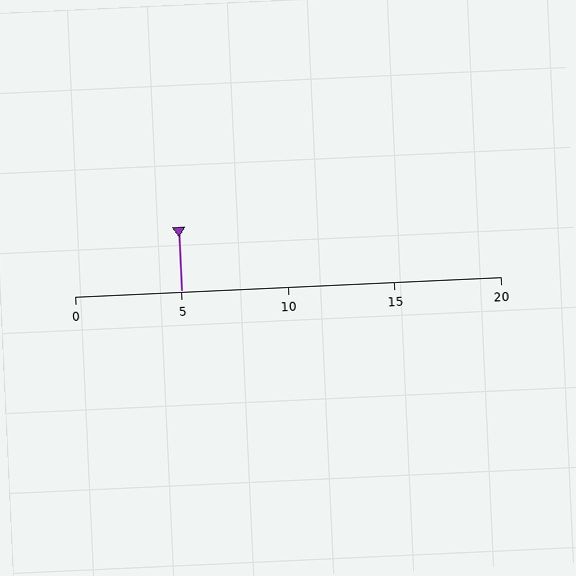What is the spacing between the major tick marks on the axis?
The major ticks are spaced 5 apart.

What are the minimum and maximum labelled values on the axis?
The axis runs from 0 to 20.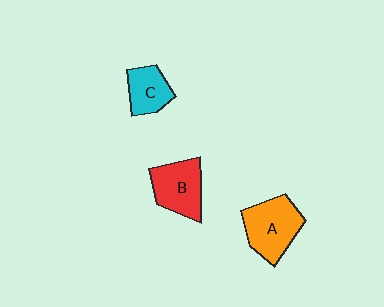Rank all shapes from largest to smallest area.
From largest to smallest: A (orange), B (red), C (cyan).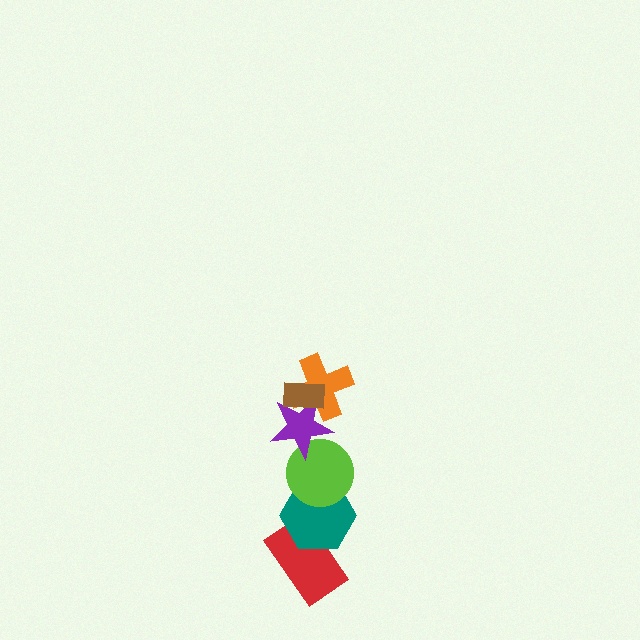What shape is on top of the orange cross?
The brown rectangle is on top of the orange cross.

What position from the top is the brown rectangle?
The brown rectangle is 1st from the top.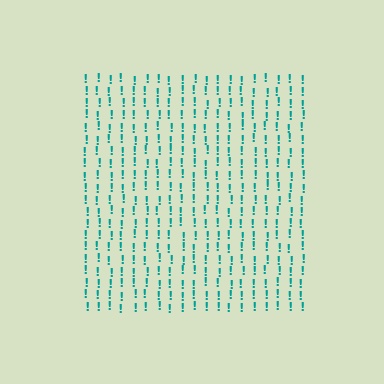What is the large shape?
The large shape is a square.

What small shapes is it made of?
It is made of small exclamation marks.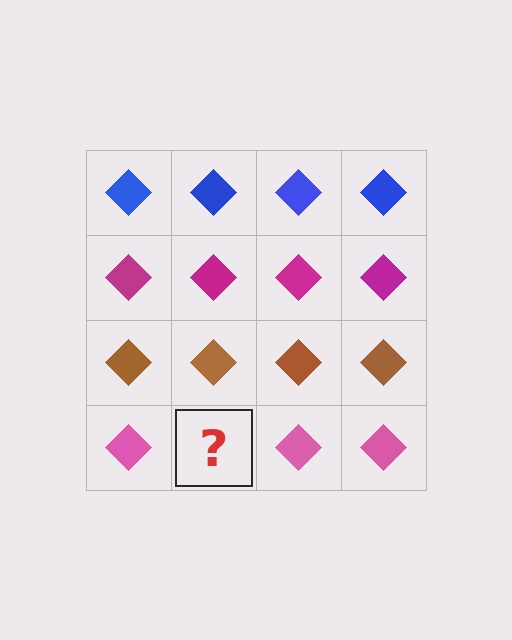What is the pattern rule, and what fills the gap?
The rule is that each row has a consistent color. The gap should be filled with a pink diamond.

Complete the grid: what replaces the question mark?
The question mark should be replaced with a pink diamond.